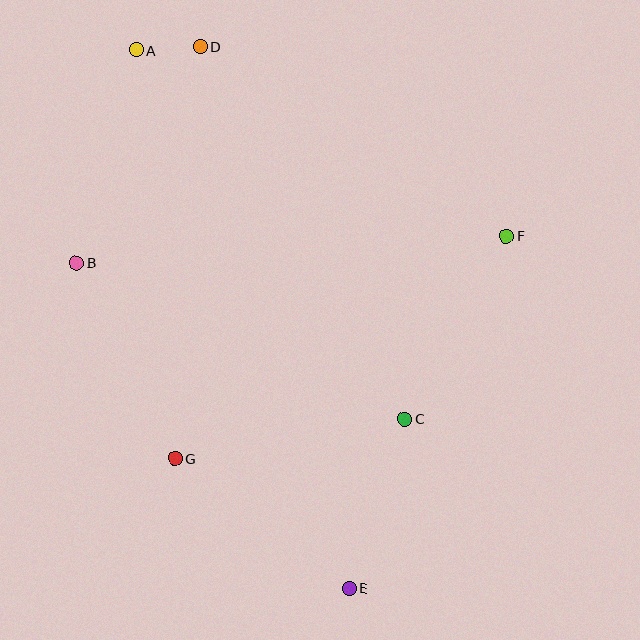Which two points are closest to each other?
Points A and D are closest to each other.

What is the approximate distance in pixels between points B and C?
The distance between B and C is approximately 364 pixels.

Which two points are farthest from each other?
Points A and E are farthest from each other.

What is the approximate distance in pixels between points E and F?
The distance between E and F is approximately 386 pixels.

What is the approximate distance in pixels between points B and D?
The distance between B and D is approximately 249 pixels.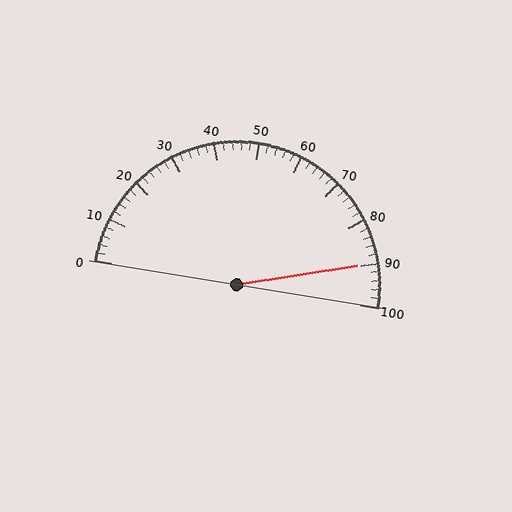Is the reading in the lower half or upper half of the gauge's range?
The reading is in the upper half of the range (0 to 100).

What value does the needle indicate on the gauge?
The needle indicates approximately 90.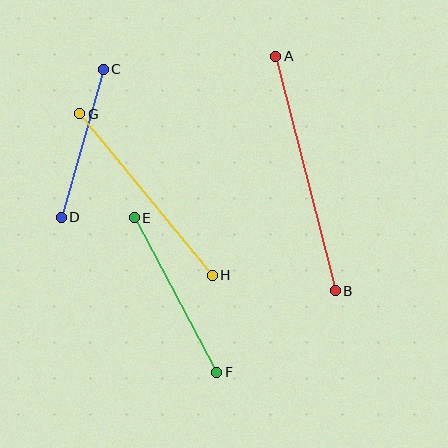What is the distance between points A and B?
The distance is approximately 242 pixels.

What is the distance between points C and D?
The distance is approximately 154 pixels.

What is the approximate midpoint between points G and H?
The midpoint is at approximately (146, 194) pixels.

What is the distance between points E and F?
The distance is approximately 175 pixels.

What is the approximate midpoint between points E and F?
The midpoint is at approximately (176, 295) pixels.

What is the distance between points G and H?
The distance is approximately 209 pixels.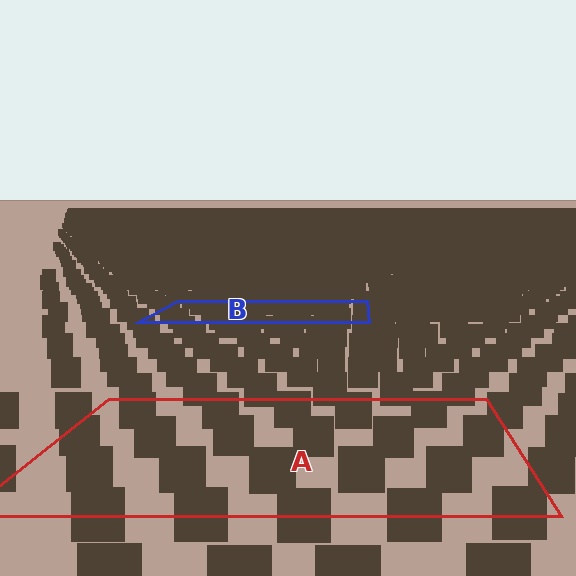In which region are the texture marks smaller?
The texture marks are smaller in region B, because it is farther away.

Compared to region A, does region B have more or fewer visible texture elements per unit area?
Region B has more texture elements per unit area — they are packed more densely because it is farther away.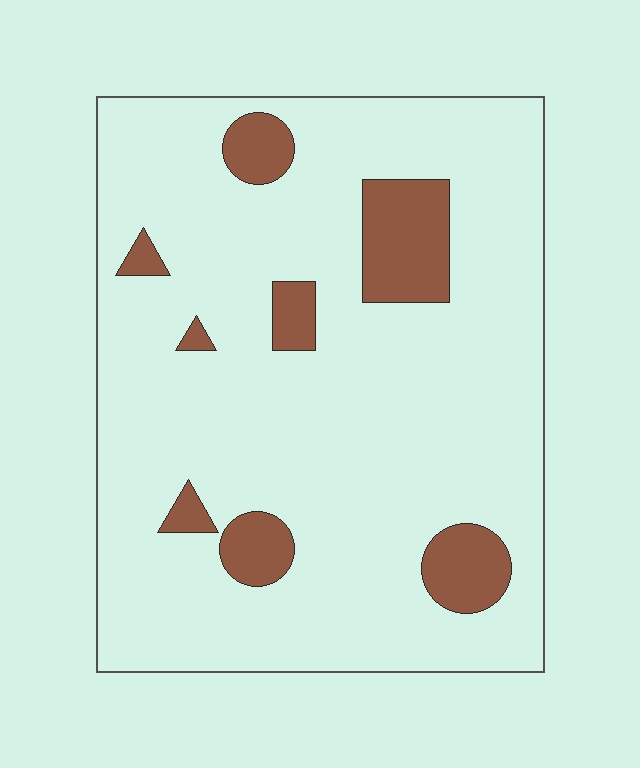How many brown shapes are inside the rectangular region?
8.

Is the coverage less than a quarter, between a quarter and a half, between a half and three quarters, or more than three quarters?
Less than a quarter.